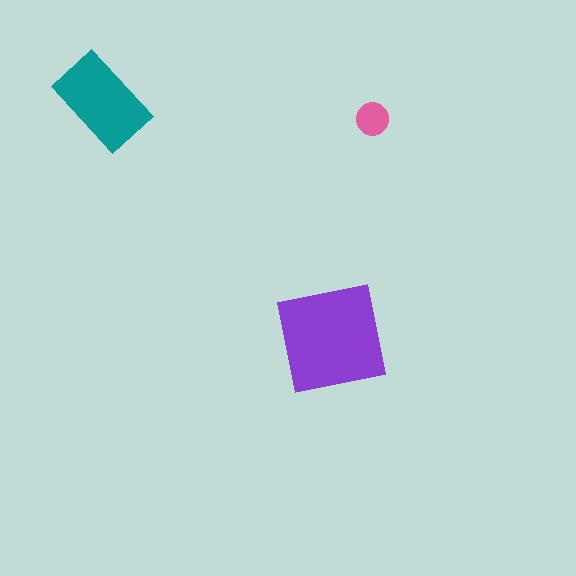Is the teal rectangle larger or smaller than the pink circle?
Larger.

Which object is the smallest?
The pink circle.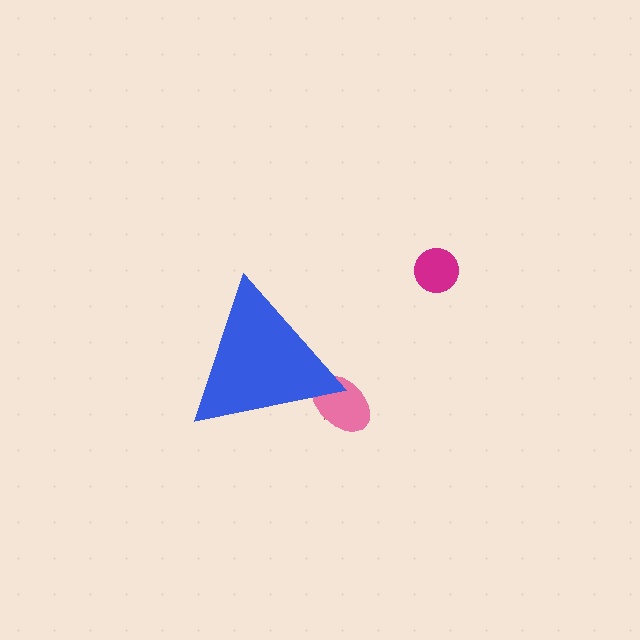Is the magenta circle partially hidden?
No, the magenta circle is fully visible.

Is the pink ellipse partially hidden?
Yes, the pink ellipse is partially hidden behind the blue triangle.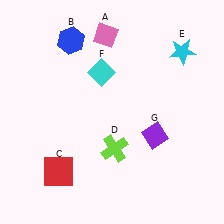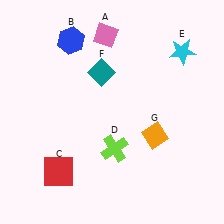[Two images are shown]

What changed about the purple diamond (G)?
In Image 1, G is purple. In Image 2, it changed to orange.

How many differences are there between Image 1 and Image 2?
There are 2 differences between the two images.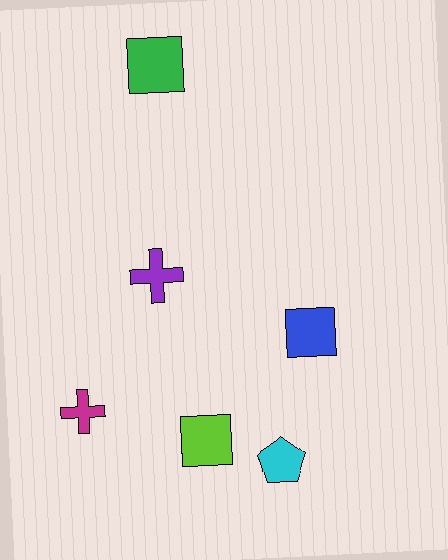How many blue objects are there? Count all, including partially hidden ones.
There is 1 blue object.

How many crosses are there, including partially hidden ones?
There are 2 crosses.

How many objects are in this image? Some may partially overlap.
There are 6 objects.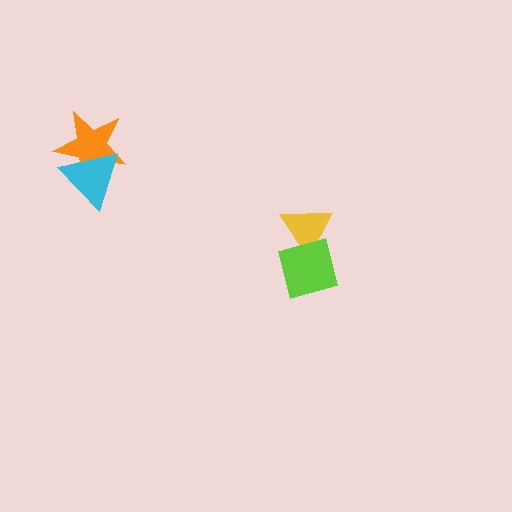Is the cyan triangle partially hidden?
No, no other shape covers it.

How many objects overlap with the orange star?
1 object overlaps with the orange star.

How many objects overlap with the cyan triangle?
1 object overlaps with the cyan triangle.